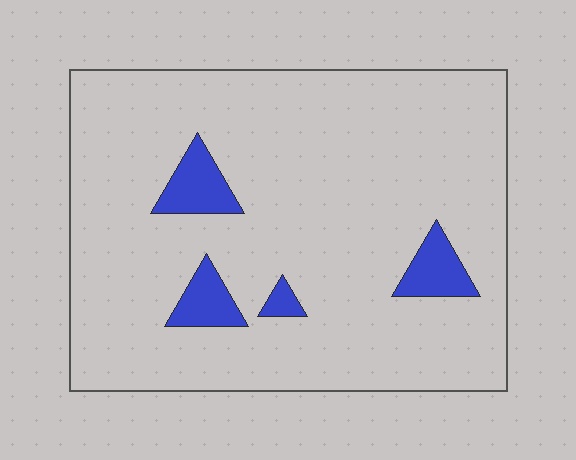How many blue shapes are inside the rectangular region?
4.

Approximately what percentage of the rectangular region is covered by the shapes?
Approximately 10%.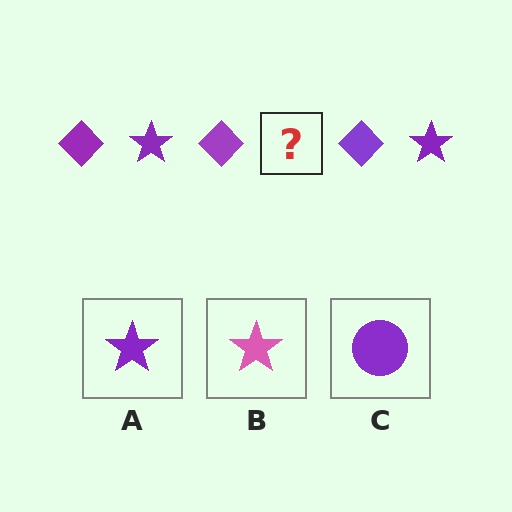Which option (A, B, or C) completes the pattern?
A.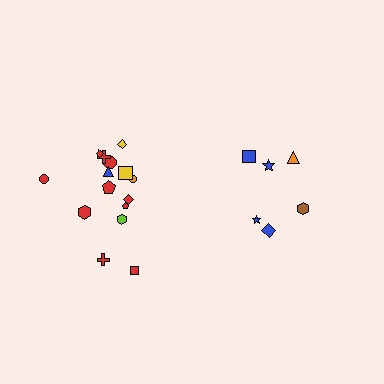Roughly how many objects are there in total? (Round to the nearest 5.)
Roughly 20 objects in total.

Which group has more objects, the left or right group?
The left group.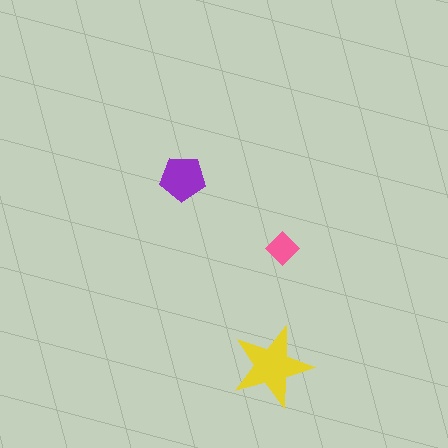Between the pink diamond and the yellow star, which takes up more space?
The yellow star.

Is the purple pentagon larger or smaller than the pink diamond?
Larger.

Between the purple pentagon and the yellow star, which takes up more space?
The yellow star.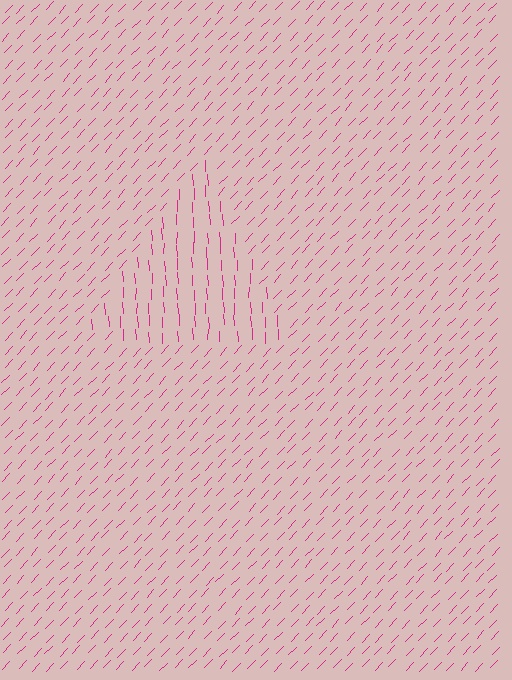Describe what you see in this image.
The image is filled with small magenta line segments. A triangle region in the image has lines oriented differently from the surrounding lines, creating a visible texture boundary.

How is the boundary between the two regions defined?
The boundary is defined purely by a change in line orientation (approximately 45 degrees difference). All lines are the same color and thickness.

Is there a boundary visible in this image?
Yes, there is a texture boundary formed by a change in line orientation.